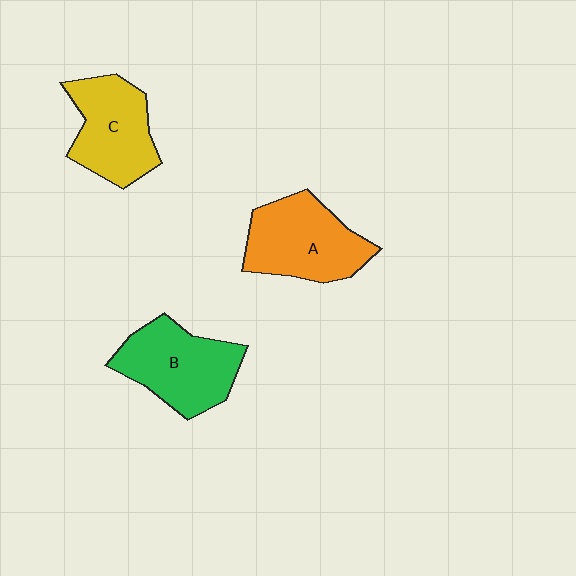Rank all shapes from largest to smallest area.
From largest to smallest: A (orange), B (green), C (yellow).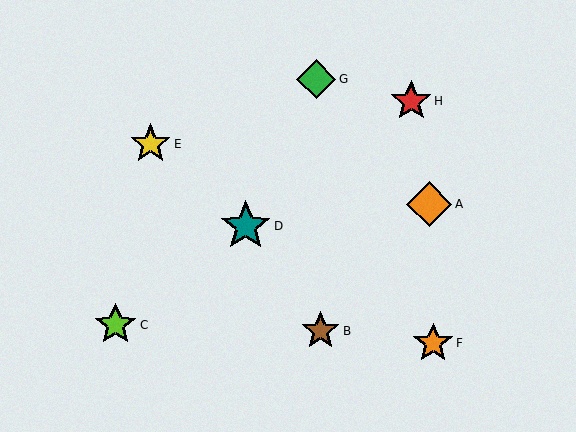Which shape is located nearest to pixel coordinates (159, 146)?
The yellow star (labeled E) at (150, 144) is nearest to that location.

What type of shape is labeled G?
Shape G is a green diamond.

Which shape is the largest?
The teal star (labeled D) is the largest.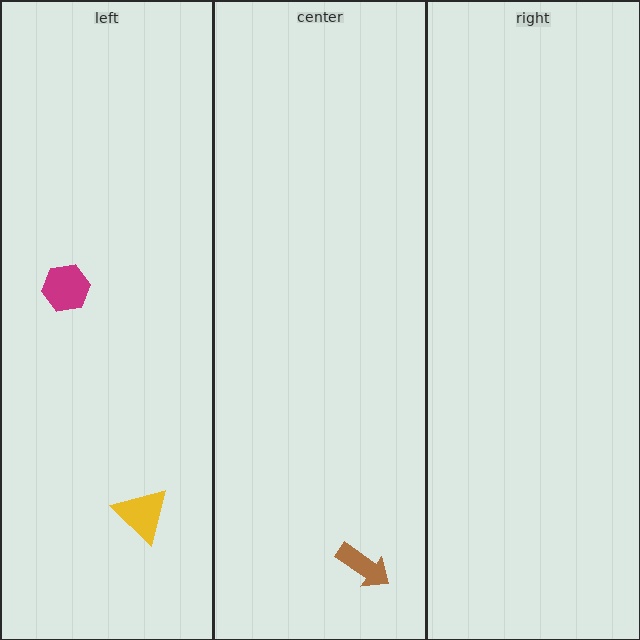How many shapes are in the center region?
1.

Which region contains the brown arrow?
The center region.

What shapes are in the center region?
The brown arrow.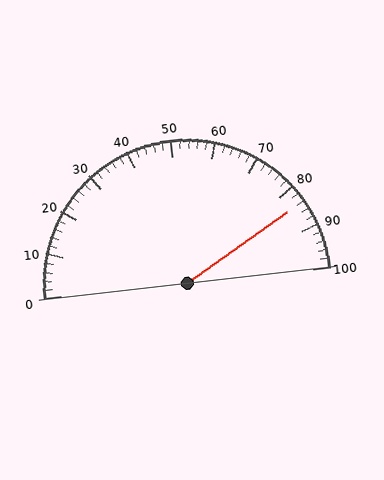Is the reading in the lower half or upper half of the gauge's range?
The reading is in the upper half of the range (0 to 100).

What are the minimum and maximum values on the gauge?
The gauge ranges from 0 to 100.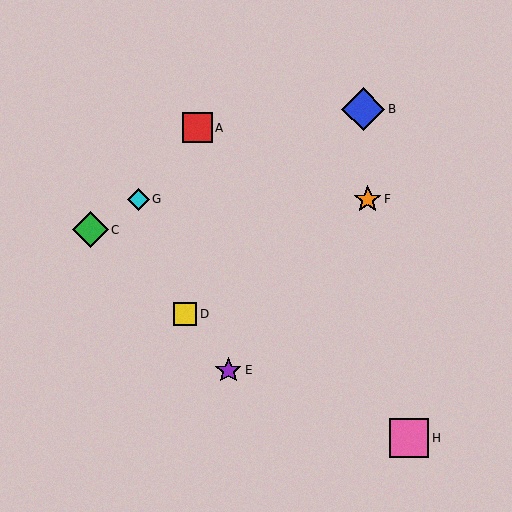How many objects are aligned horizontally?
2 objects (F, G) are aligned horizontally.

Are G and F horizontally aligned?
Yes, both are at y≈199.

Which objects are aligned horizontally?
Objects F, G are aligned horizontally.